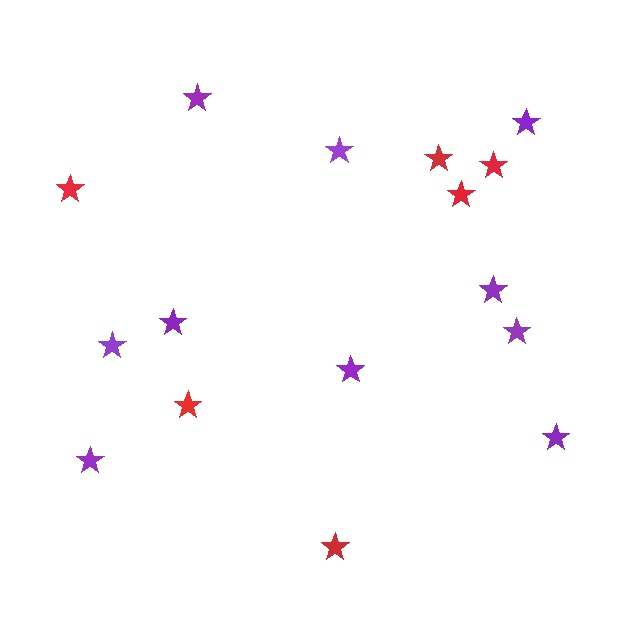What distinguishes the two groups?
There are 2 groups: one group of red stars (6) and one group of purple stars (10).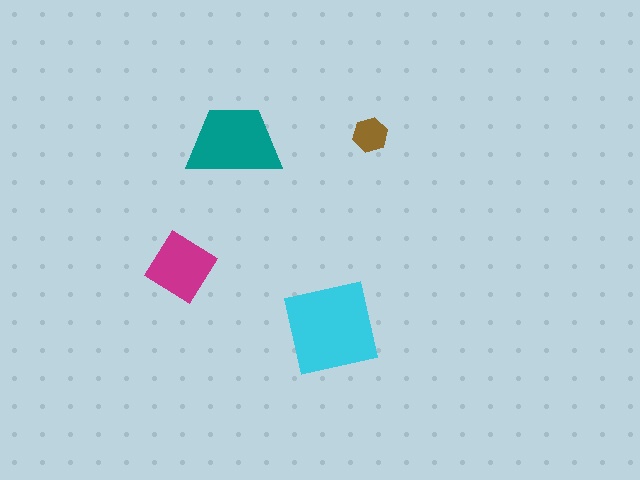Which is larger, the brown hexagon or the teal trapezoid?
The teal trapezoid.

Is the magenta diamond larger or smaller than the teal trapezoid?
Smaller.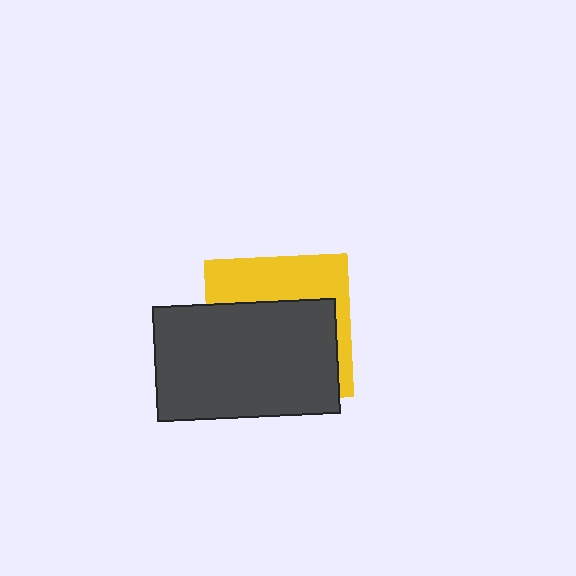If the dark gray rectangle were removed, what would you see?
You would see the complete yellow square.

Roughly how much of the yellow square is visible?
A small part of it is visible (roughly 37%).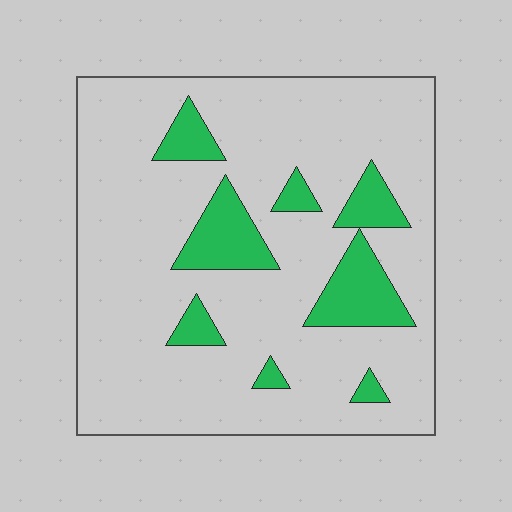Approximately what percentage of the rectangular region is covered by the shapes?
Approximately 15%.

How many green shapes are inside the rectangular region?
8.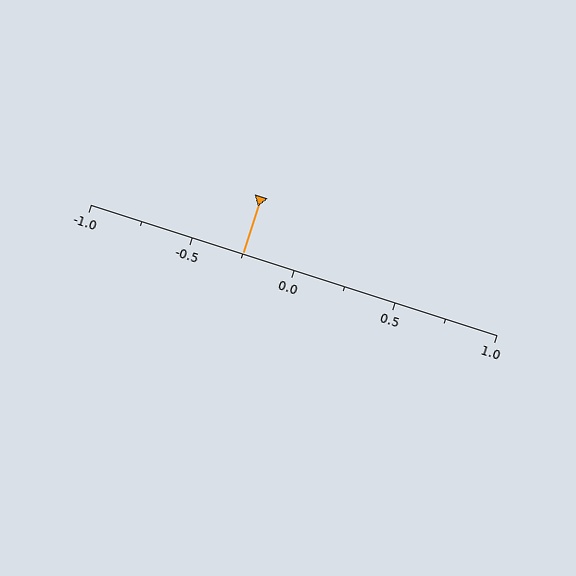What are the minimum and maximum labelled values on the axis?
The axis runs from -1.0 to 1.0.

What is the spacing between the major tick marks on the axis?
The major ticks are spaced 0.5 apart.